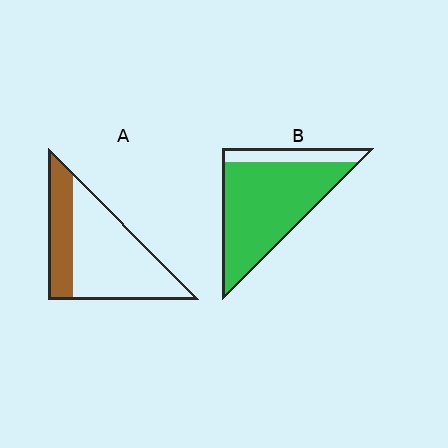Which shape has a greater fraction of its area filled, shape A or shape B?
Shape B.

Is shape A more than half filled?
No.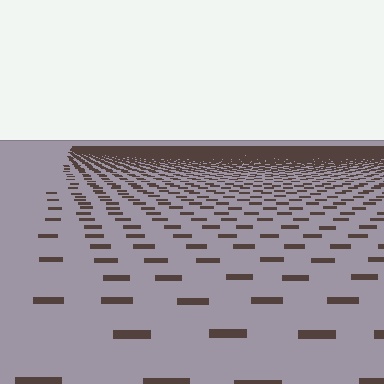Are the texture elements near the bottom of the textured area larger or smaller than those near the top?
Larger. Near the bottom, elements are closer to the viewer and appear at a bigger on-screen size.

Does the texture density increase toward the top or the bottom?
Density increases toward the top.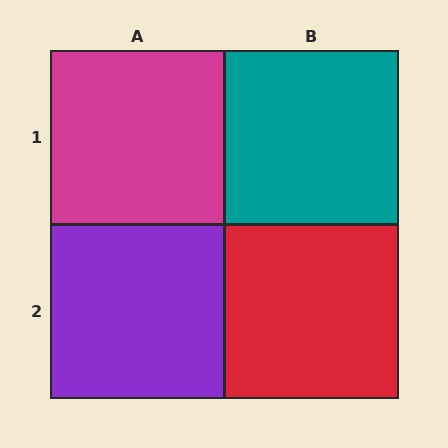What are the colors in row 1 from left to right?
Magenta, teal.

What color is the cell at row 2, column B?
Red.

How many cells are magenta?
1 cell is magenta.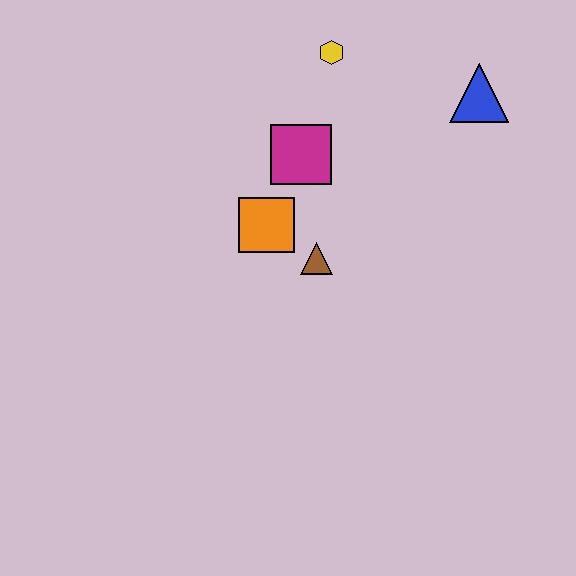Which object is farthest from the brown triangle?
The blue triangle is farthest from the brown triangle.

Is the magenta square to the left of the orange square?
No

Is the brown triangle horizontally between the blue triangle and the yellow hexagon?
No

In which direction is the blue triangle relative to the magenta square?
The blue triangle is to the right of the magenta square.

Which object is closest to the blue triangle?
The yellow hexagon is closest to the blue triangle.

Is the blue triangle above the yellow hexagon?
No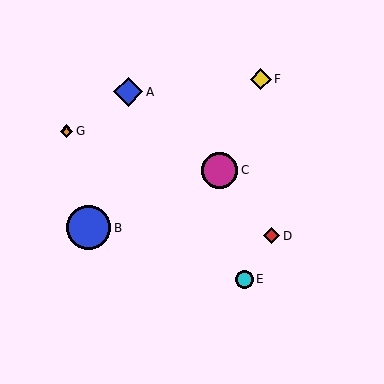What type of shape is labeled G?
Shape G is an orange diamond.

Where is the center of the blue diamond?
The center of the blue diamond is at (128, 92).